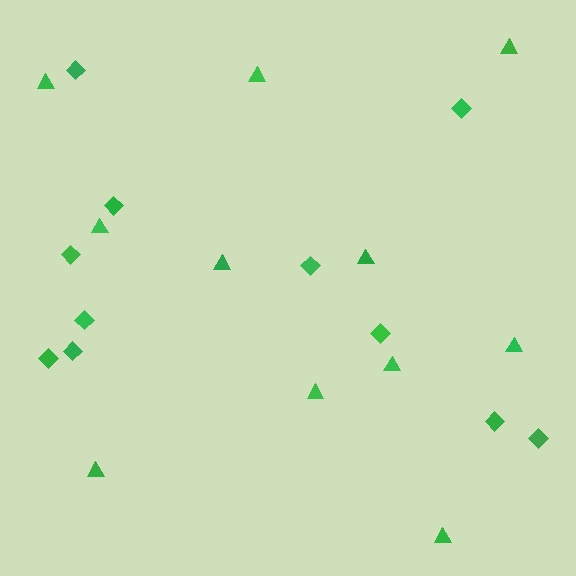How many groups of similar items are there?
There are 2 groups: one group of triangles (11) and one group of diamonds (11).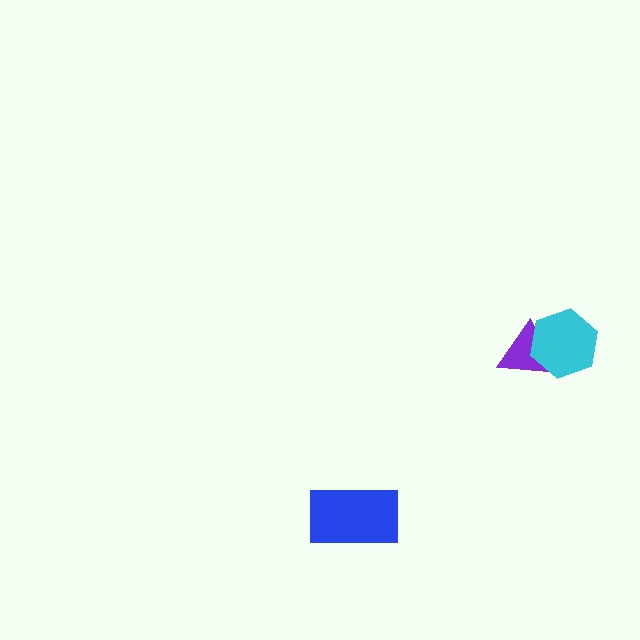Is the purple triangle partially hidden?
Yes, it is partially covered by another shape.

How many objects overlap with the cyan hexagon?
1 object overlaps with the cyan hexagon.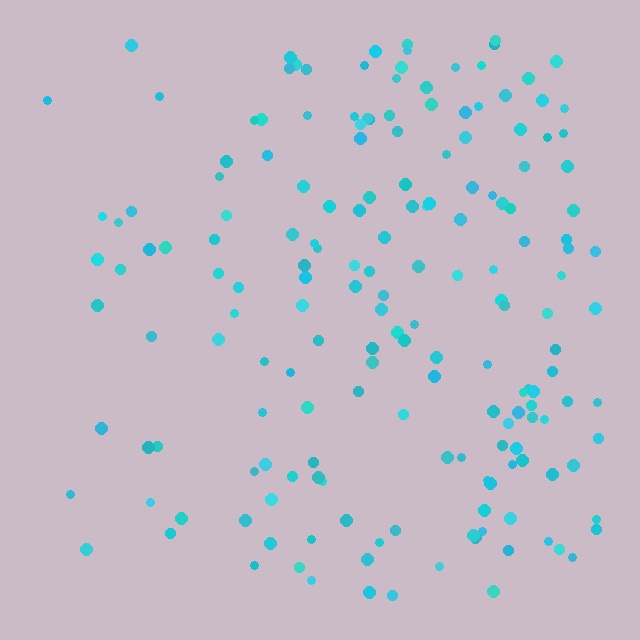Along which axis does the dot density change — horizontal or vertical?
Horizontal.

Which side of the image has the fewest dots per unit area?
The left.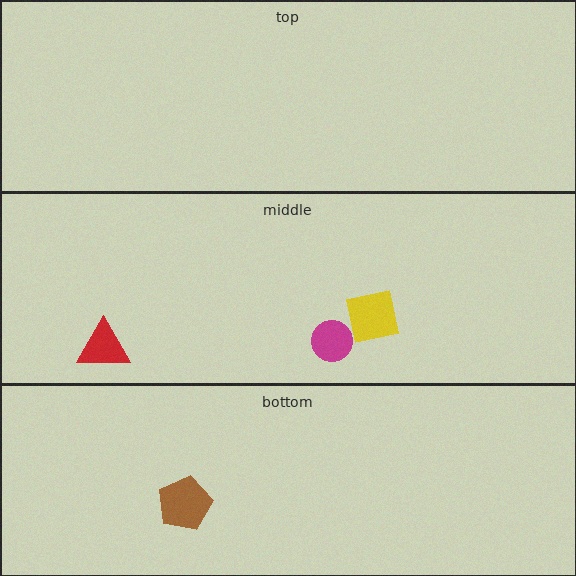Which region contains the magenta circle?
The middle region.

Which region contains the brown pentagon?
The bottom region.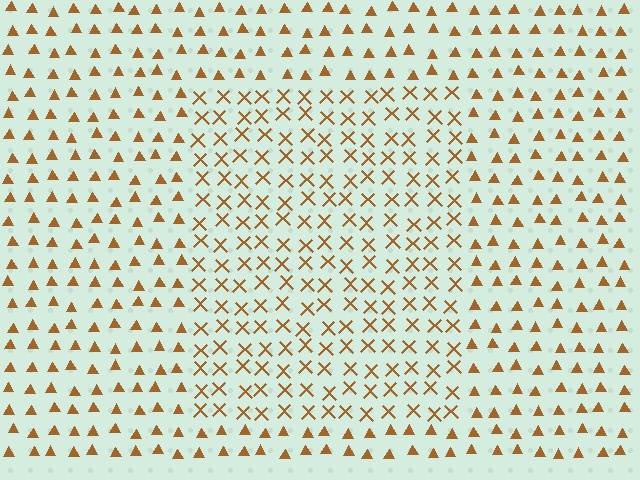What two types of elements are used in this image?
The image uses X marks inside the rectangle region and triangles outside it.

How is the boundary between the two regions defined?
The boundary is defined by a change in element shape: X marks inside vs. triangles outside. All elements share the same color and spacing.